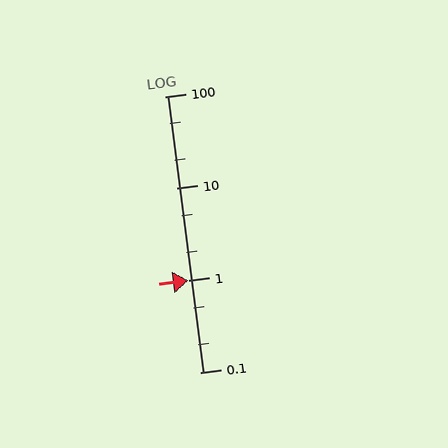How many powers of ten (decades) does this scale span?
The scale spans 3 decades, from 0.1 to 100.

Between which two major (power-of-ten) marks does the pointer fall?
The pointer is between 1 and 10.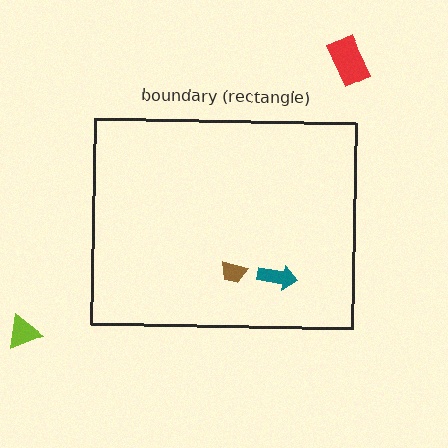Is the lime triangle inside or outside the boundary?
Outside.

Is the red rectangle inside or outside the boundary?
Outside.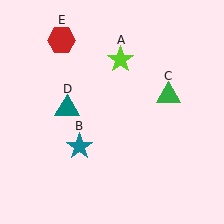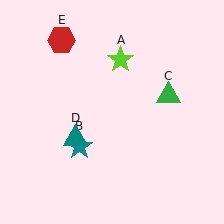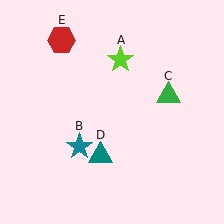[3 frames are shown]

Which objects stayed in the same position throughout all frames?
Lime star (object A) and teal star (object B) and green triangle (object C) and red hexagon (object E) remained stationary.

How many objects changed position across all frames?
1 object changed position: teal triangle (object D).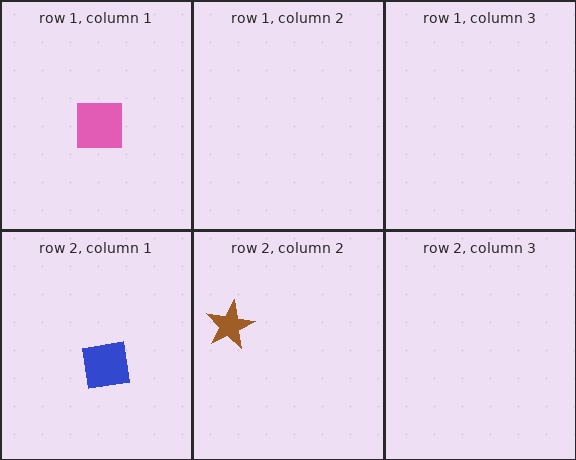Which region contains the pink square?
The row 1, column 1 region.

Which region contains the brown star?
The row 2, column 2 region.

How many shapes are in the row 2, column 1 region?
1.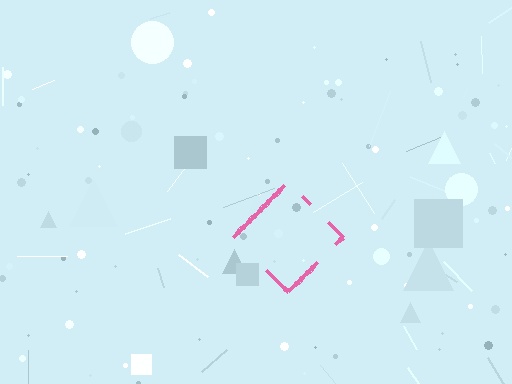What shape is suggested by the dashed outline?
The dashed outline suggests a diamond.